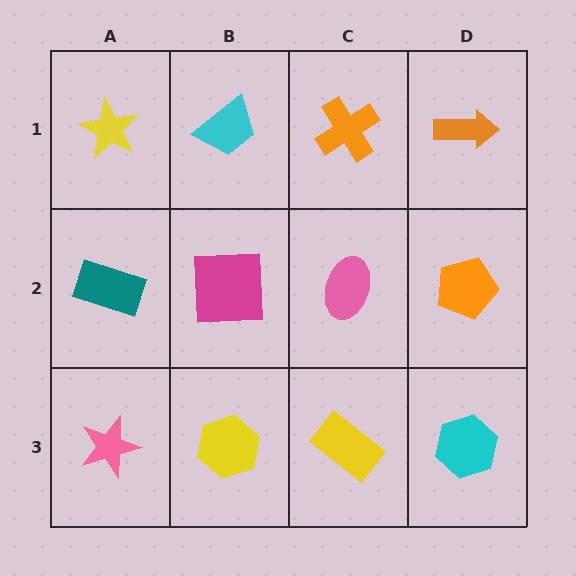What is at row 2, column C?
A pink ellipse.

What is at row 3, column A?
A pink star.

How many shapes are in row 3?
4 shapes.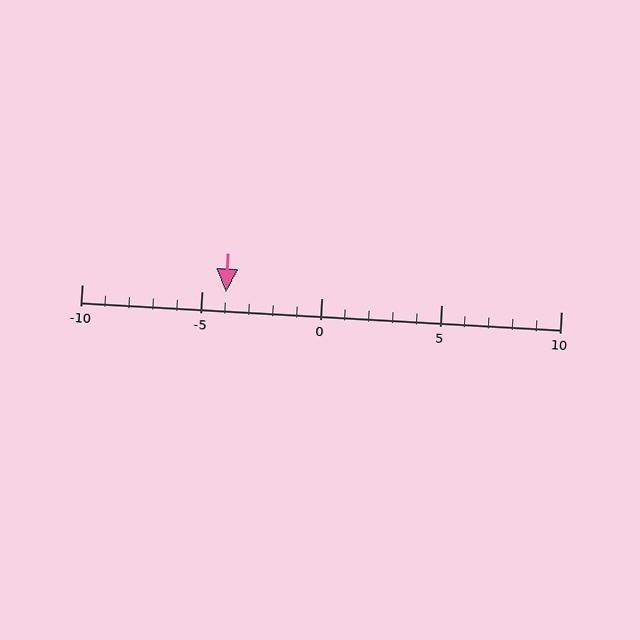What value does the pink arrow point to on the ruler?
The pink arrow points to approximately -4.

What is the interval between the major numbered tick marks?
The major tick marks are spaced 5 units apart.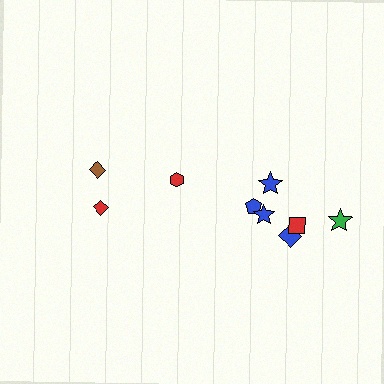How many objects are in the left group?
There are 3 objects.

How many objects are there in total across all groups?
There are 9 objects.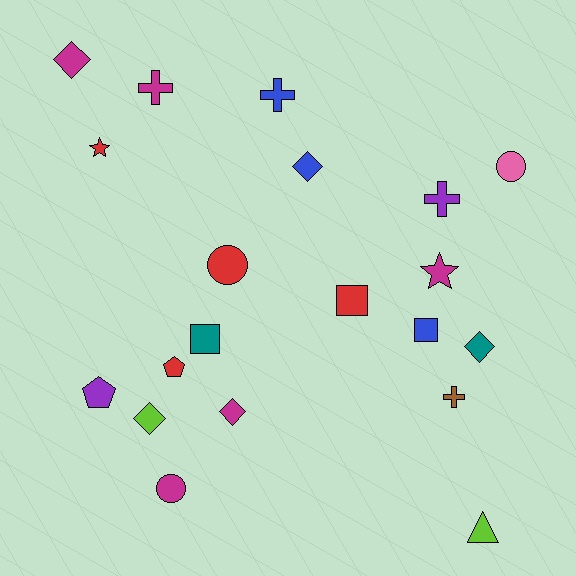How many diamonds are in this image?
There are 5 diamonds.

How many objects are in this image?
There are 20 objects.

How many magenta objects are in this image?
There are 5 magenta objects.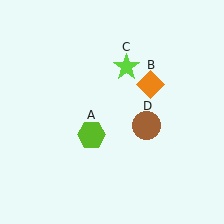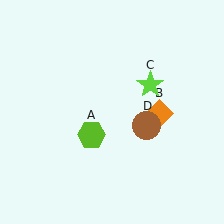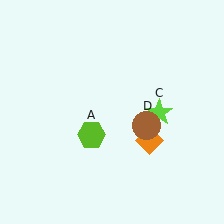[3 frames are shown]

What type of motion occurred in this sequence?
The orange diamond (object B), lime star (object C) rotated clockwise around the center of the scene.